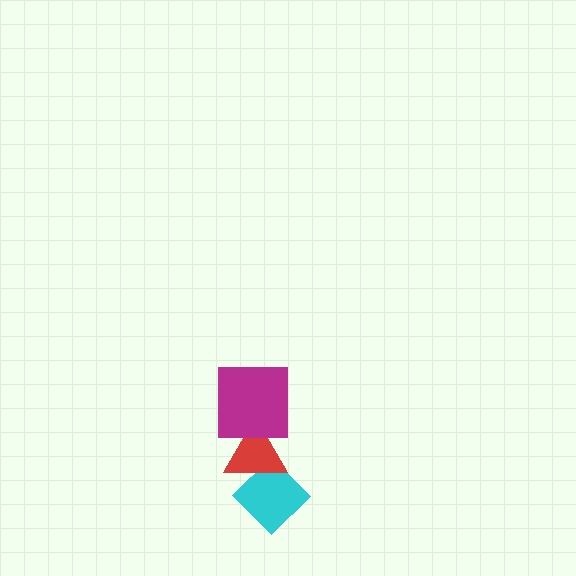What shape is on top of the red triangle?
The magenta square is on top of the red triangle.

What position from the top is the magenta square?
The magenta square is 1st from the top.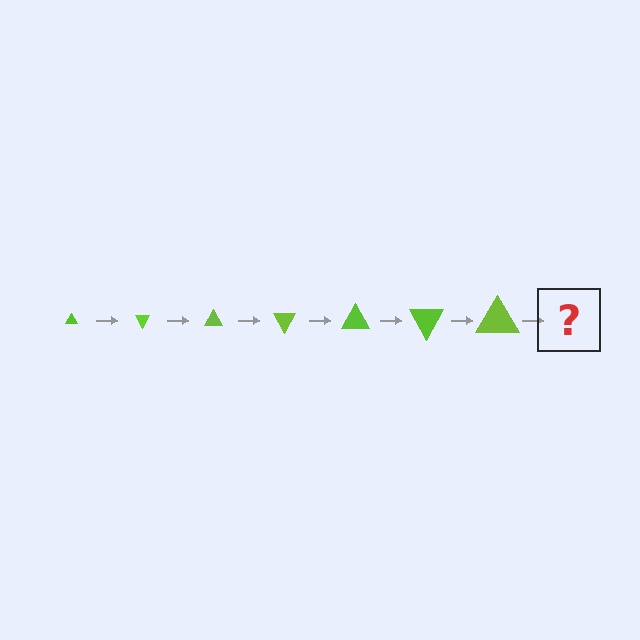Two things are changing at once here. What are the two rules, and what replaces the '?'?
The two rules are that the triangle grows larger each step and it rotates 60 degrees each step. The '?' should be a triangle, larger than the previous one and rotated 420 degrees from the start.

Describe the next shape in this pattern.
It should be a triangle, larger than the previous one and rotated 420 degrees from the start.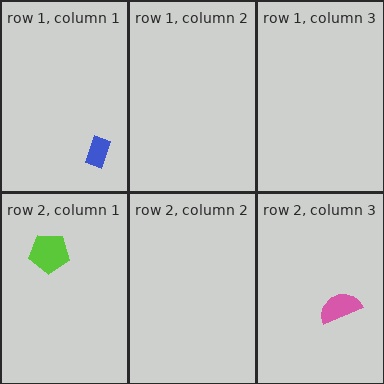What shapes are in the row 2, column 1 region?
The lime pentagon.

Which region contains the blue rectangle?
The row 1, column 1 region.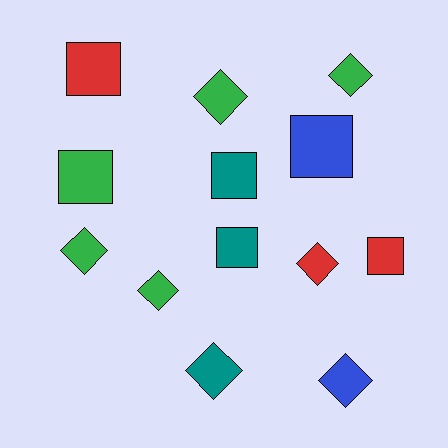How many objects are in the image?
There are 13 objects.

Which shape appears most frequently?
Diamond, with 7 objects.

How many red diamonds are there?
There is 1 red diamond.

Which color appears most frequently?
Green, with 5 objects.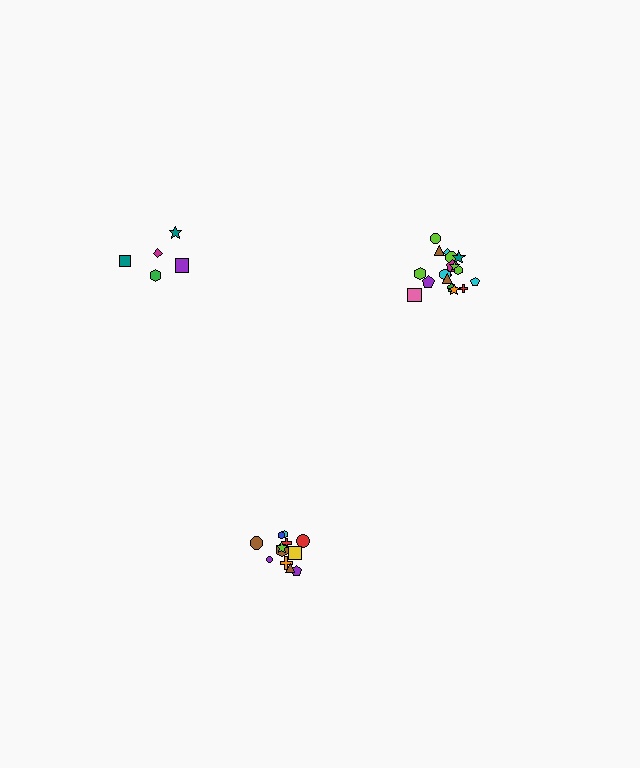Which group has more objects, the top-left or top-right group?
The top-right group.